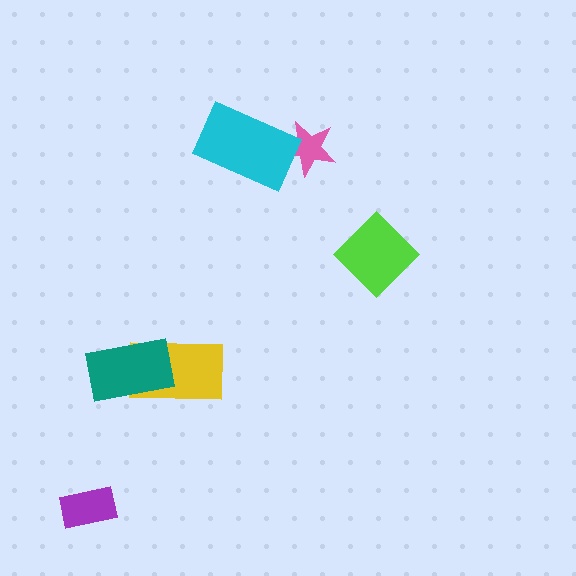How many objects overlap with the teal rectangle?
1 object overlaps with the teal rectangle.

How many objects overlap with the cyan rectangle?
1 object overlaps with the cyan rectangle.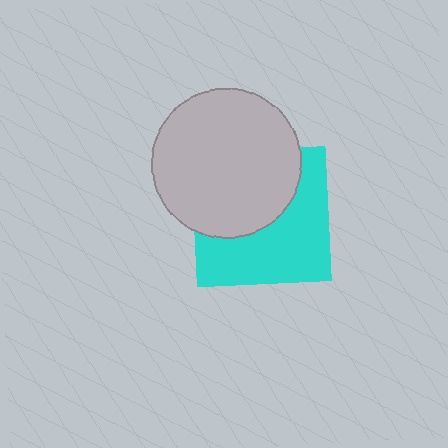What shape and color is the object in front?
The object in front is a light gray circle.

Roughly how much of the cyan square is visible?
About half of it is visible (roughly 54%).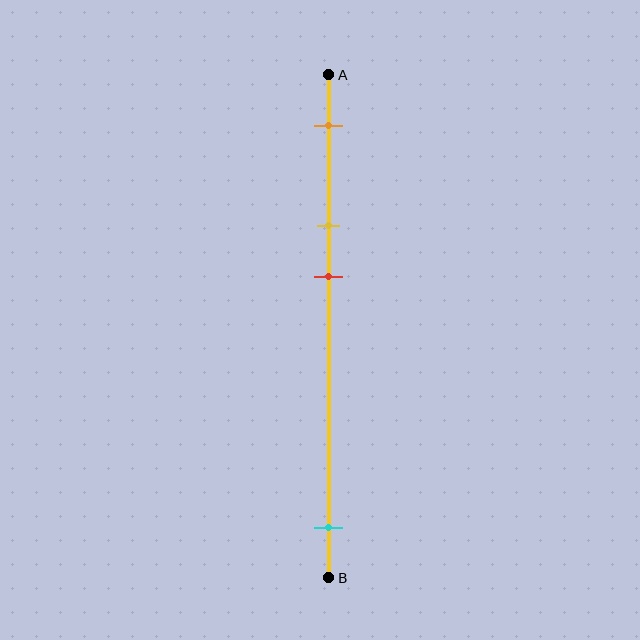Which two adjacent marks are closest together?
The yellow and red marks are the closest adjacent pair.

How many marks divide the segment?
There are 4 marks dividing the segment.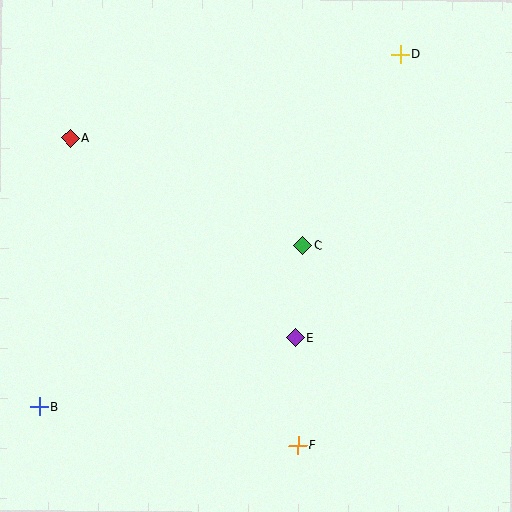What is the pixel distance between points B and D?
The distance between B and D is 504 pixels.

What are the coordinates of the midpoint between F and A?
The midpoint between F and A is at (184, 292).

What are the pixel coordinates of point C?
Point C is at (303, 245).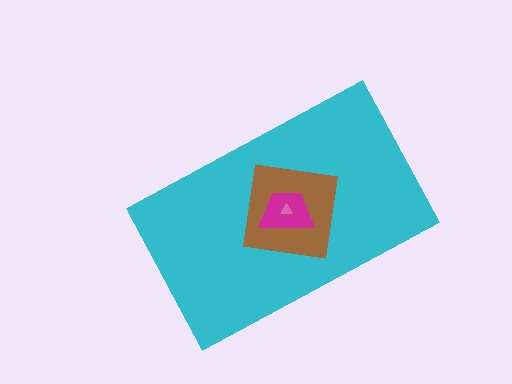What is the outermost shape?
The cyan rectangle.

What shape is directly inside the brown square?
The magenta trapezoid.